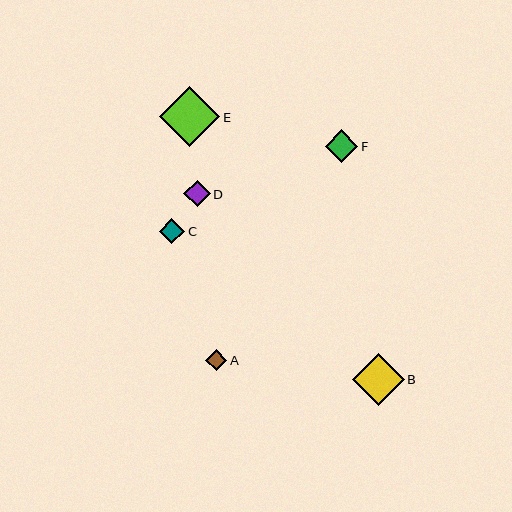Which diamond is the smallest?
Diamond A is the smallest with a size of approximately 22 pixels.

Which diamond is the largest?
Diamond E is the largest with a size of approximately 60 pixels.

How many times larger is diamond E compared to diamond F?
Diamond E is approximately 1.8 times the size of diamond F.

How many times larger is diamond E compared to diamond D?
Diamond E is approximately 2.3 times the size of diamond D.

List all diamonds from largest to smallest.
From largest to smallest: E, B, F, D, C, A.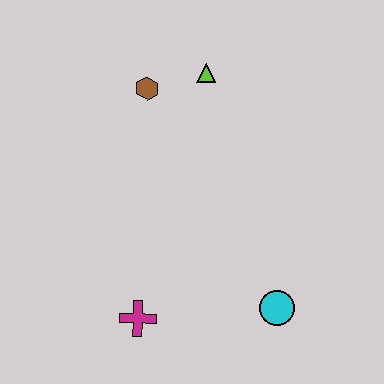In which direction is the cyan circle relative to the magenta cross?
The cyan circle is to the right of the magenta cross.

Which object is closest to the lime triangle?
The brown hexagon is closest to the lime triangle.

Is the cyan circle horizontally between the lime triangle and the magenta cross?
No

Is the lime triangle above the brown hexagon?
Yes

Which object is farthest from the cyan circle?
The brown hexagon is farthest from the cyan circle.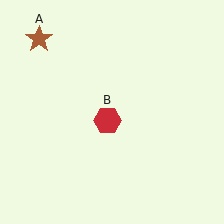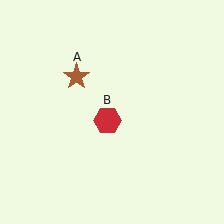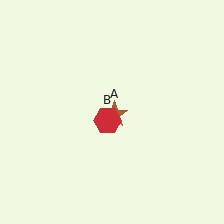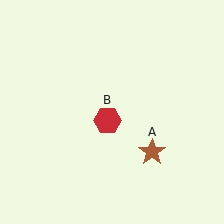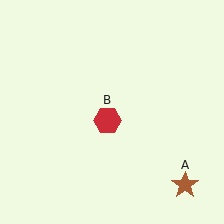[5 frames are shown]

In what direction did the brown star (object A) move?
The brown star (object A) moved down and to the right.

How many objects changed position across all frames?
1 object changed position: brown star (object A).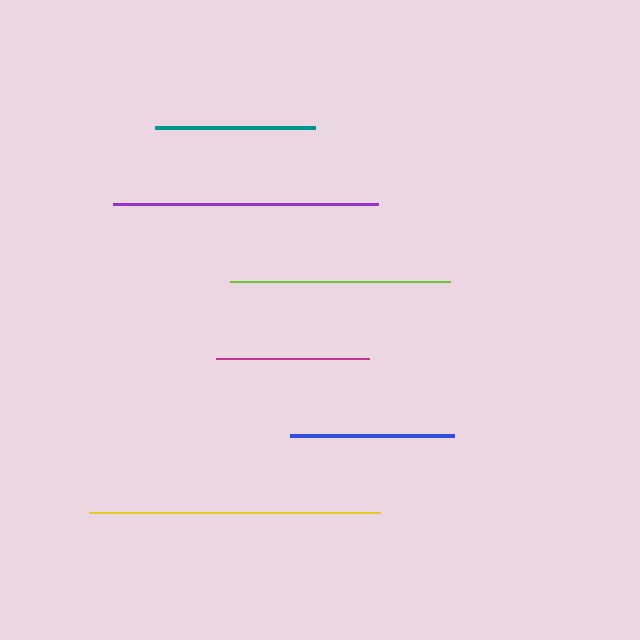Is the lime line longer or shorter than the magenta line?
The lime line is longer than the magenta line.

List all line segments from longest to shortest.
From longest to shortest: yellow, purple, lime, blue, teal, magenta.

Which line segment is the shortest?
The magenta line is the shortest at approximately 152 pixels.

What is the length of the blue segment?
The blue segment is approximately 165 pixels long.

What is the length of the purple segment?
The purple segment is approximately 265 pixels long.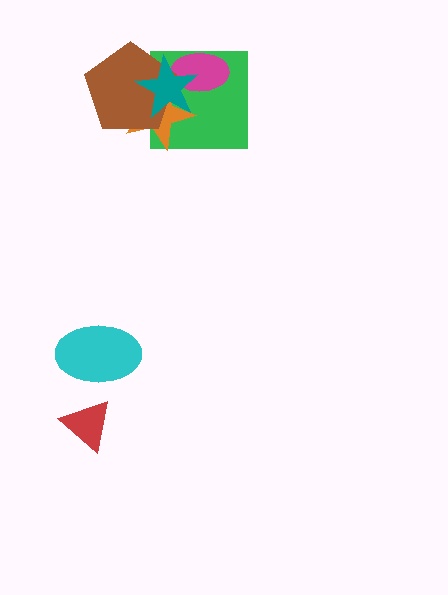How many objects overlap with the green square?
4 objects overlap with the green square.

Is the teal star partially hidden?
No, no other shape covers it.